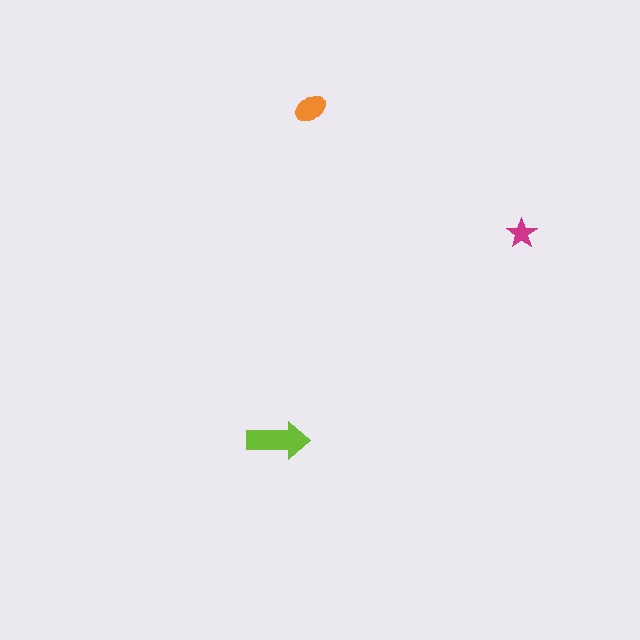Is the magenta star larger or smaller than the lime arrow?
Smaller.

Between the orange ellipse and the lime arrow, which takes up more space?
The lime arrow.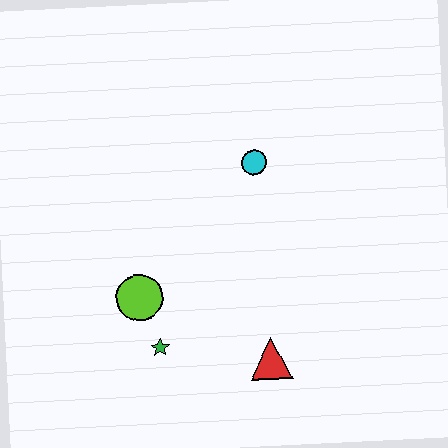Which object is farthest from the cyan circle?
The green star is farthest from the cyan circle.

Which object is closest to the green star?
The lime circle is closest to the green star.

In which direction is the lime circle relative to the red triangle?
The lime circle is to the left of the red triangle.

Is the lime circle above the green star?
Yes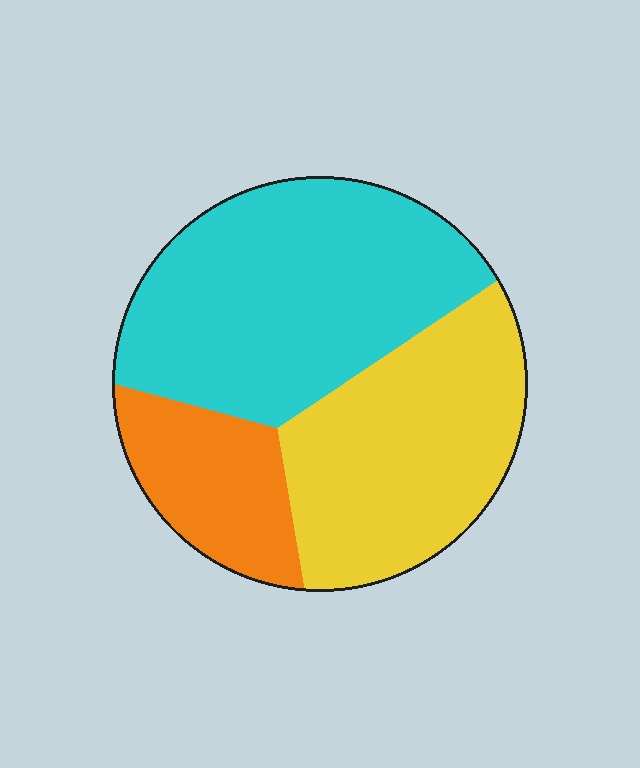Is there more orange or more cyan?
Cyan.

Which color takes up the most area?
Cyan, at roughly 45%.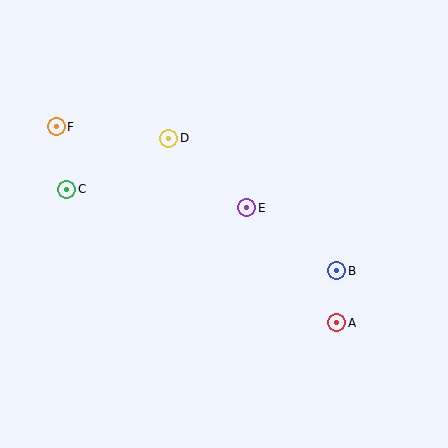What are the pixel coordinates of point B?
Point B is at (337, 271).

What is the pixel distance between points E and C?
The distance between E and C is 181 pixels.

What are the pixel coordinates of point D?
Point D is at (169, 138).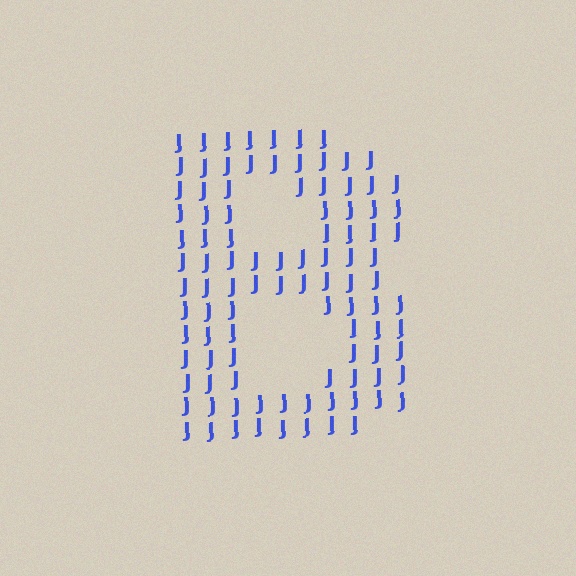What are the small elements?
The small elements are letter J's.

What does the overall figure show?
The overall figure shows the letter B.